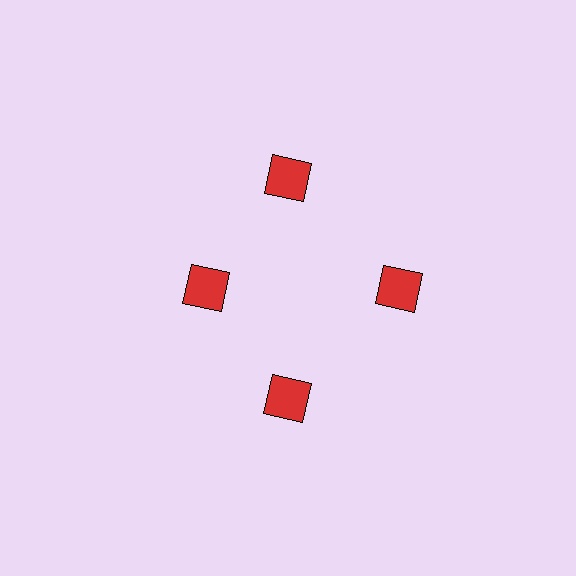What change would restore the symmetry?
The symmetry would be restored by moving it outward, back onto the ring so that all 4 squares sit at equal angles and equal distance from the center.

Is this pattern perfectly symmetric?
No. The 4 red squares are arranged in a ring, but one element near the 9 o'clock position is pulled inward toward the center, breaking the 4-fold rotational symmetry.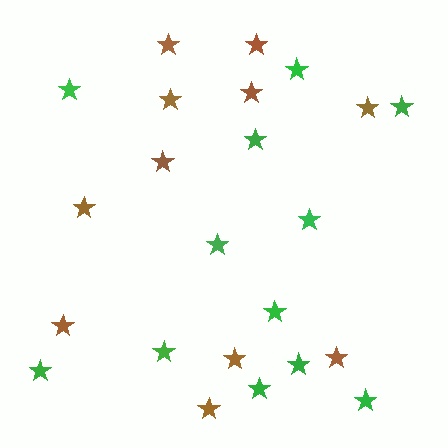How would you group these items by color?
There are 2 groups: one group of green stars (12) and one group of brown stars (11).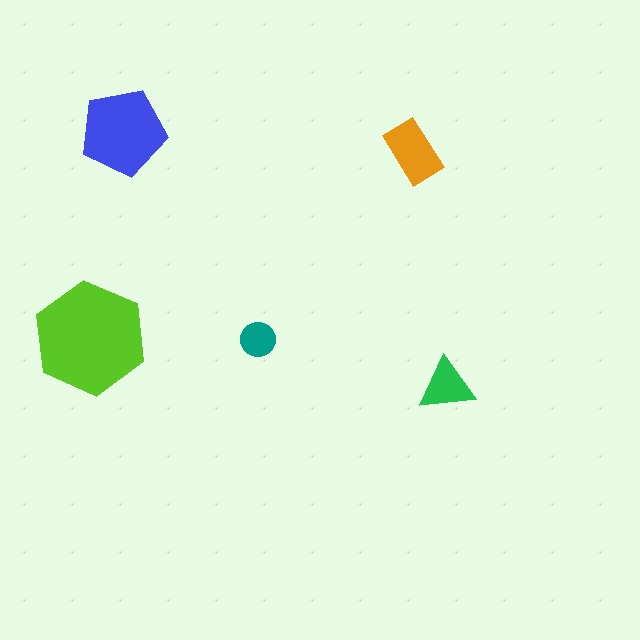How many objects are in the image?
There are 5 objects in the image.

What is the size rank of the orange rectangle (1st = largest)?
3rd.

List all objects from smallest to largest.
The teal circle, the green triangle, the orange rectangle, the blue pentagon, the lime hexagon.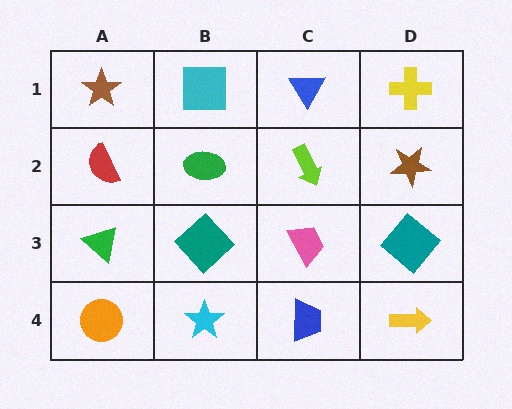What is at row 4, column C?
A blue trapezoid.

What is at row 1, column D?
A yellow cross.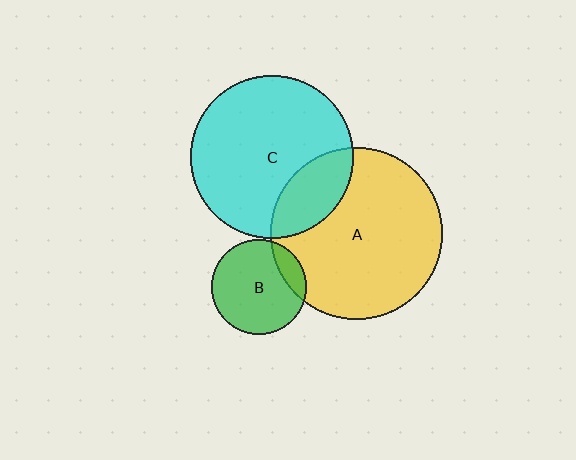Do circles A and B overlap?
Yes.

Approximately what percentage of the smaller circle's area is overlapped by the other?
Approximately 15%.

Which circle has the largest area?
Circle A (yellow).